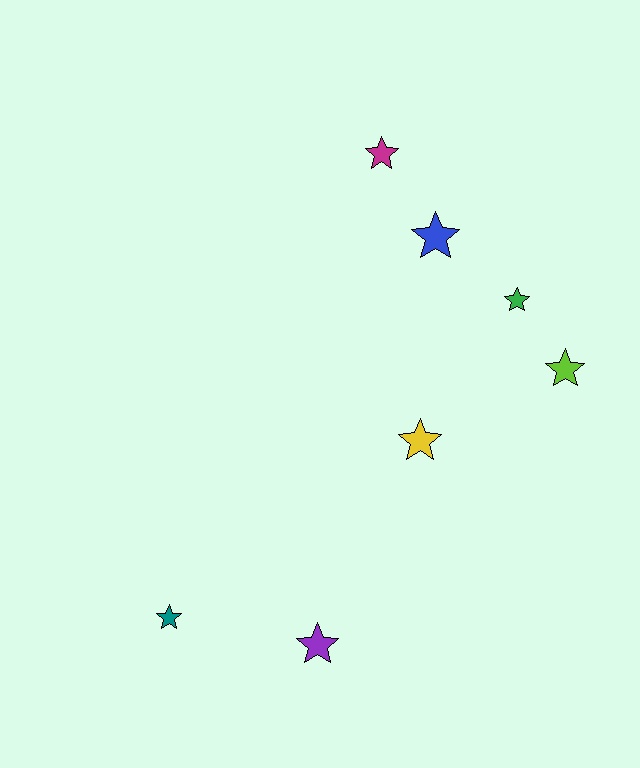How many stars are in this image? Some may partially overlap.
There are 7 stars.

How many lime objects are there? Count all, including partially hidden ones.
There is 1 lime object.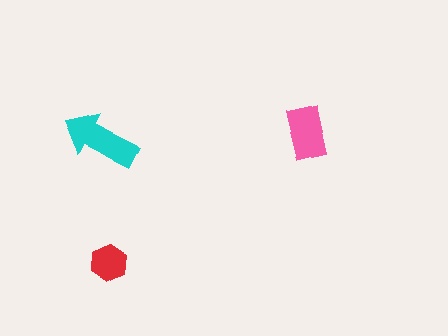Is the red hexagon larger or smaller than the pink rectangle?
Smaller.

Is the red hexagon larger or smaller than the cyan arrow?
Smaller.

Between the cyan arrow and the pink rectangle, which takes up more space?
The cyan arrow.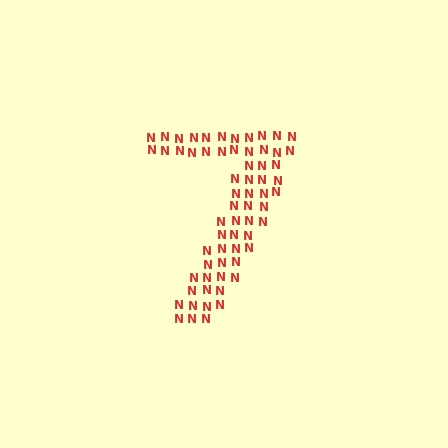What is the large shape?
The large shape is the digit 7.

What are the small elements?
The small elements are letter N's.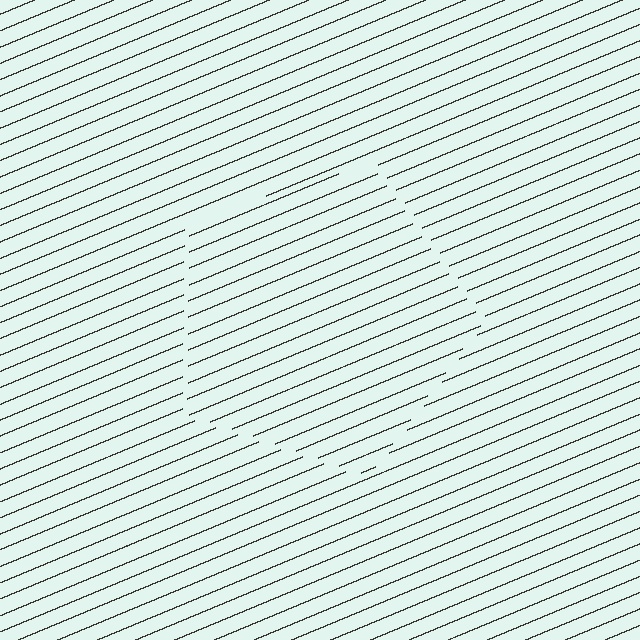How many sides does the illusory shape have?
5 sides — the line-ends trace a pentagon.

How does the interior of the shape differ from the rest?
The interior of the shape contains the same grating, shifted by half a period — the contour is defined by the phase discontinuity where line-ends from the inner and outer gratings abut.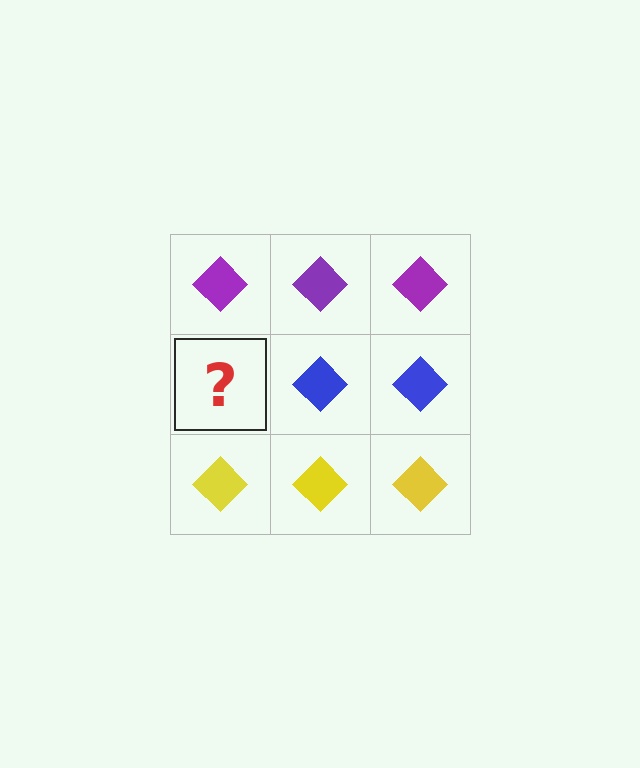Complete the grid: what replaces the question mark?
The question mark should be replaced with a blue diamond.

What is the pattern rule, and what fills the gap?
The rule is that each row has a consistent color. The gap should be filled with a blue diamond.